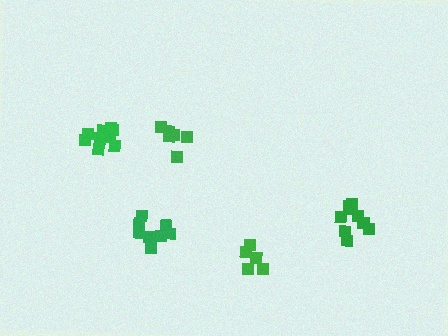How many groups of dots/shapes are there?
There are 5 groups.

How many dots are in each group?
Group 1: 11 dots, Group 2: 9 dots, Group 3: 8 dots, Group 4: 6 dots, Group 5: 5 dots (39 total).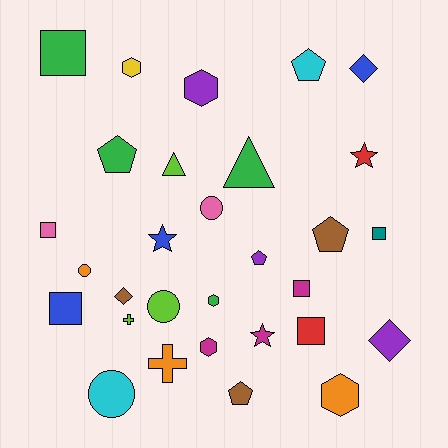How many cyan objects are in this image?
There are 2 cyan objects.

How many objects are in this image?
There are 30 objects.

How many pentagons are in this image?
There are 5 pentagons.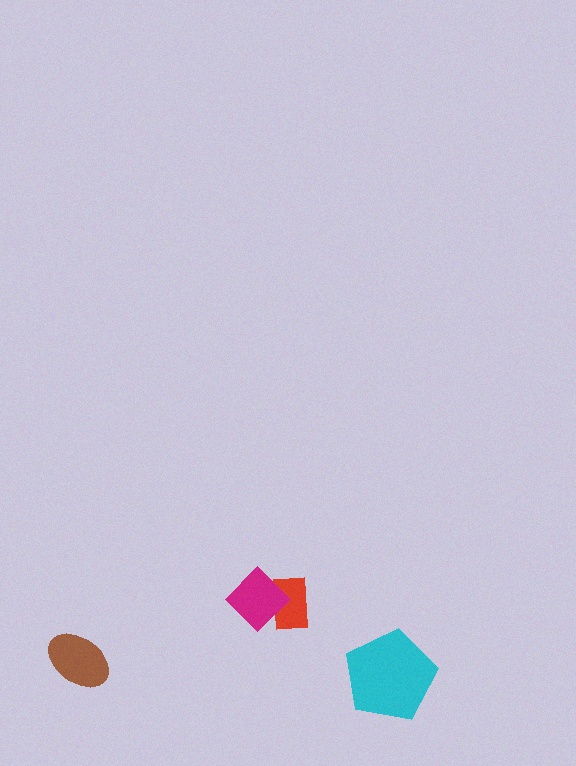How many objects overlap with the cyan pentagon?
0 objects overlap with the cyan pentagon.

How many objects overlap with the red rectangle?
1 object overlaps with the red rectangle.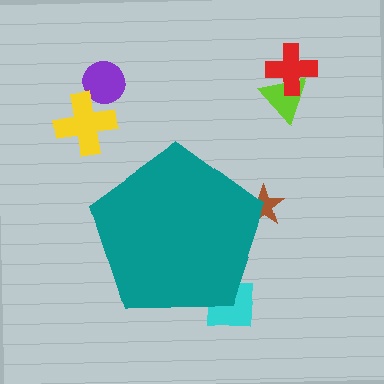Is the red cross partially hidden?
No, the red cross is fully visible.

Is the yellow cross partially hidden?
No, the yellow cross is fully visible.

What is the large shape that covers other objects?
A teal pentagon.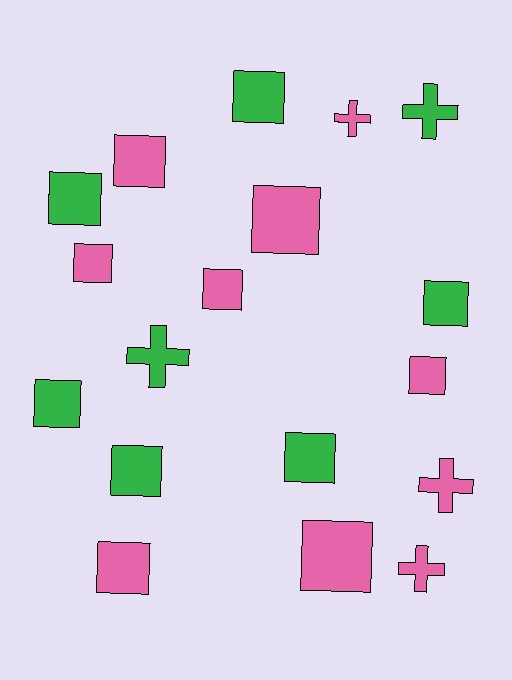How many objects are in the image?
There are 18 objects.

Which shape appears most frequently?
Square, with 13 objects.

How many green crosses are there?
There are 2 green crosses.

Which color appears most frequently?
Pink, with 10 objects.